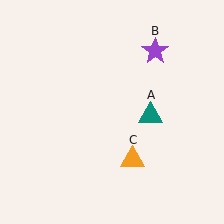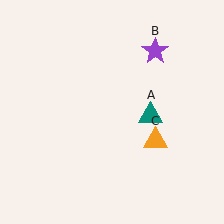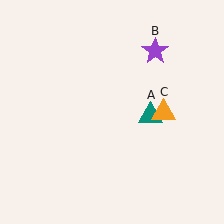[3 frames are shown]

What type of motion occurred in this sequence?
The orange triangle (object C) rotated counterclockwise around the center of the scene.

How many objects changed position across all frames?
1 object changed position: orange triangle (object C).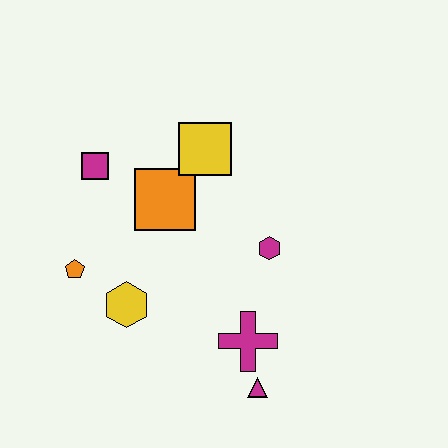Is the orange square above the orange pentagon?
Yes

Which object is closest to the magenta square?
The orange square is closest to the magenta square.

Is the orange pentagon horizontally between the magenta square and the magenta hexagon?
No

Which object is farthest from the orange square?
The magenta triangle is farthest from the orange square.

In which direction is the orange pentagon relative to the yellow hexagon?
The orange pentagon is to the left of the yellow hexagon.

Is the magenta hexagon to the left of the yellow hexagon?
No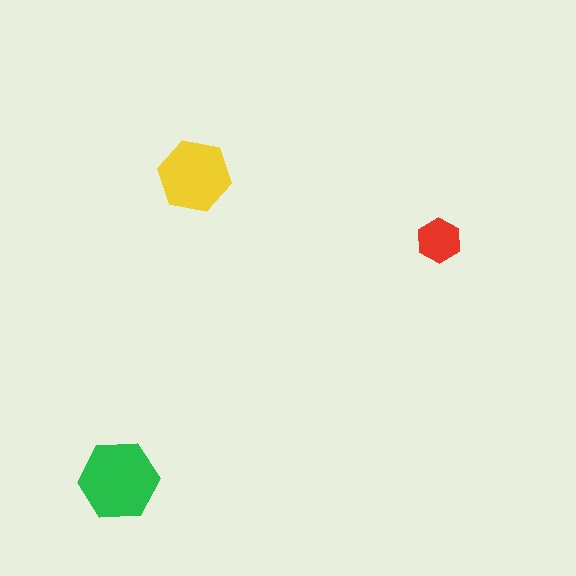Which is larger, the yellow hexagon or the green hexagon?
The green one.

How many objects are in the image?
There are 3 objects in the image.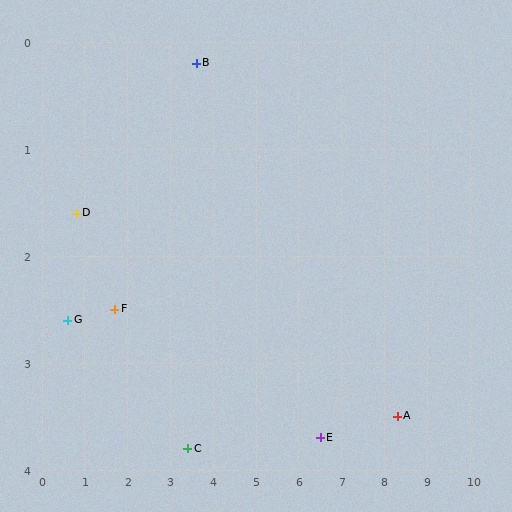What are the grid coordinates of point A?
Point A is at approximately (8.3, 3.5).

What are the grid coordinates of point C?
Point C is at approximately (3.4, 3.8).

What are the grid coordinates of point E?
Point E is at approximately (6.5, 3.7).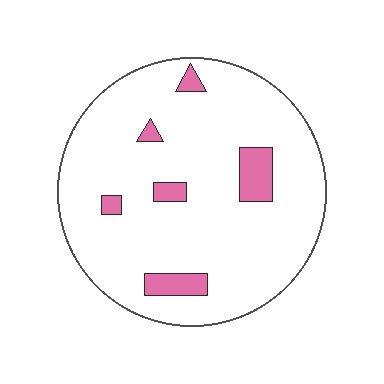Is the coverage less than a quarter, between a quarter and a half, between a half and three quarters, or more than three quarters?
Less than a quarter.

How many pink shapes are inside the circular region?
6.